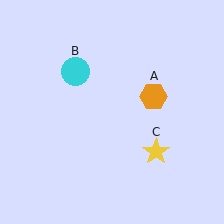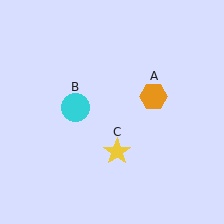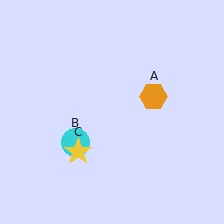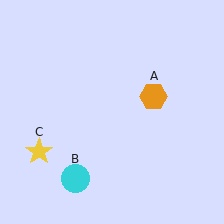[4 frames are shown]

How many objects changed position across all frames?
2 objects changed position: cyan circle (object B), yellow star (object C).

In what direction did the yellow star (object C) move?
The yellow star (object C) moved left.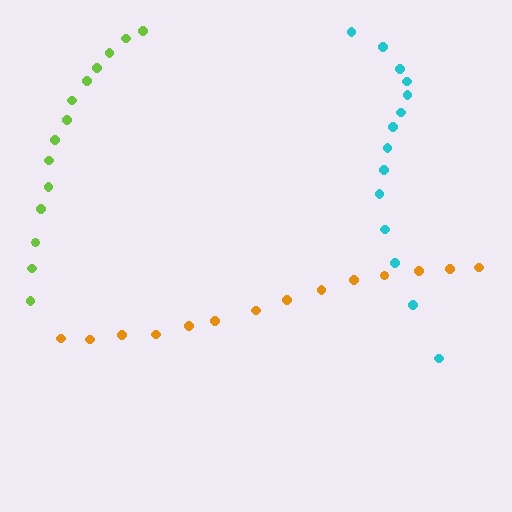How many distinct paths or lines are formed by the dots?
There are 3 distinct paths.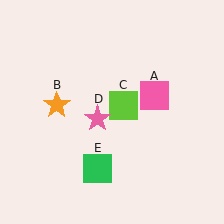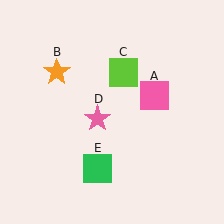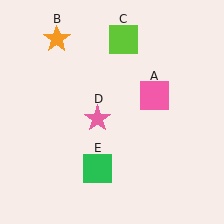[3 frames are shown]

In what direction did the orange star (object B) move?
The orange star (object B) moved up.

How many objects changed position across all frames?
2 objects changed position: orange star (object B), lime square (object C).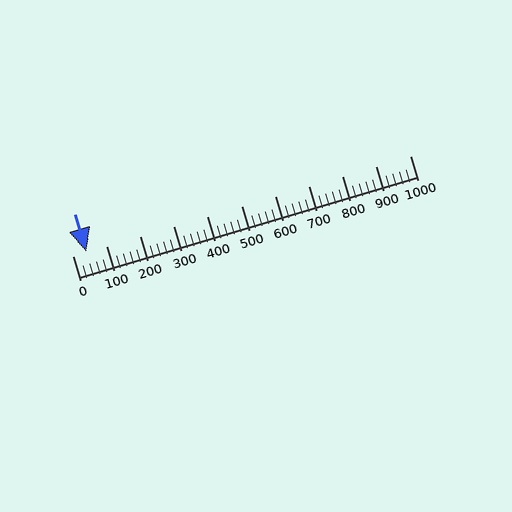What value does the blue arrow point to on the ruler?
The blue arrow points to approximately 40.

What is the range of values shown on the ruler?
The ruler shows values from 0 to 1000.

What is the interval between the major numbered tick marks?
The major tick marks are spaced 100 units apart.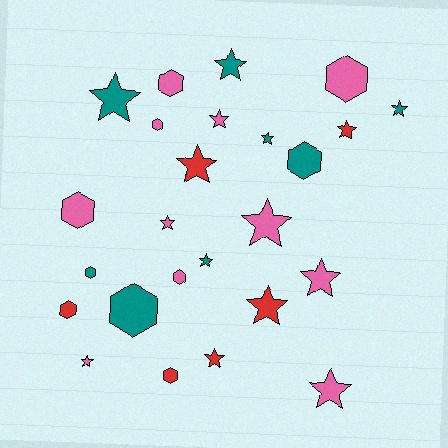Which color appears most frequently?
Pink, with 11 objects.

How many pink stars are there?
There are 6 pink stars.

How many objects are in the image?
There are 25 objects.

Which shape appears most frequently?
Star, with 15 objects.